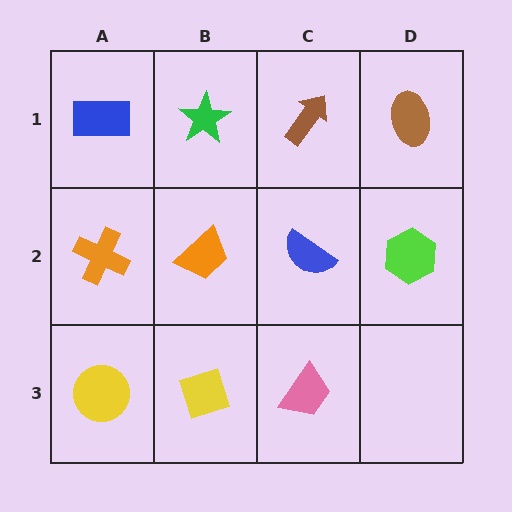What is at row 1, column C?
A brown arrow.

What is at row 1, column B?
A green star.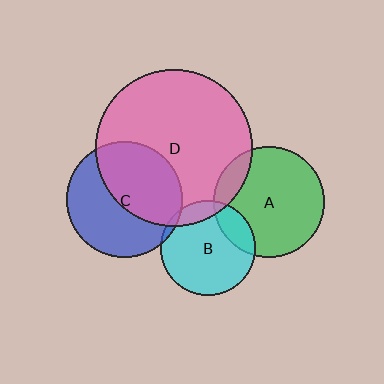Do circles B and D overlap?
Yes.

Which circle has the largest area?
Circle D (pink).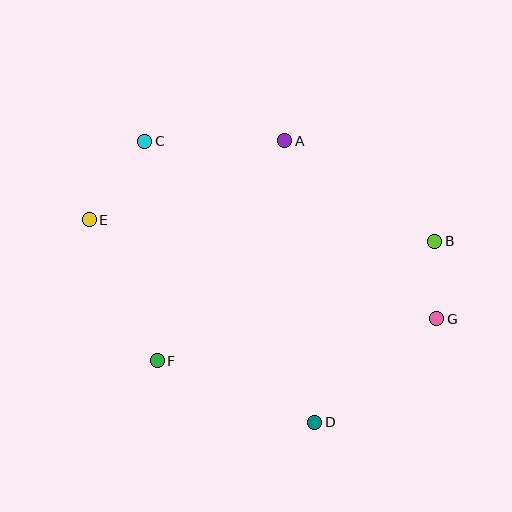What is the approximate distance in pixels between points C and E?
The distance between C and E is approximately 96 pixels.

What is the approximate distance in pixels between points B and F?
The distance between B and F is approximately 302 pixels.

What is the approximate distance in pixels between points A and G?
The distance between A and G is approximately 234 pixels.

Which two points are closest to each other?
Points B and G are closest to each other.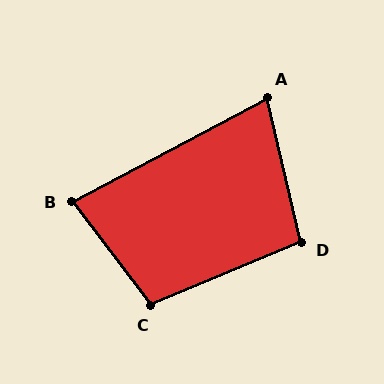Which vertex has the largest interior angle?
C, at approximately 104 degrees.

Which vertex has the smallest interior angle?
A, at approximately 76 degrees.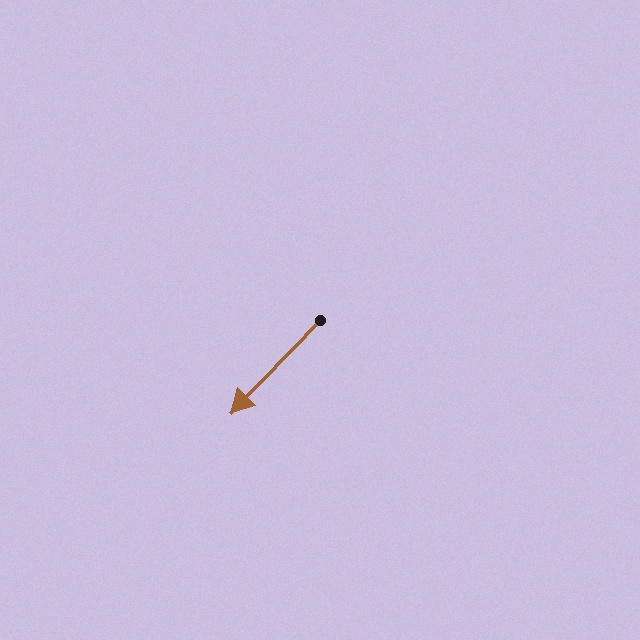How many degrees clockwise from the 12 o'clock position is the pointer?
Approximately 224 degrees.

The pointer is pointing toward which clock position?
Roughly 7 o'clock.